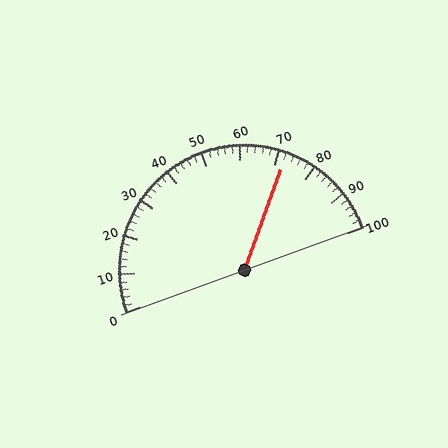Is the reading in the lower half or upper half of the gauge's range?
The reading is in the upper half of the range (0 to 100).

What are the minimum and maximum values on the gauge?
The gauge ranges from 0 to 100.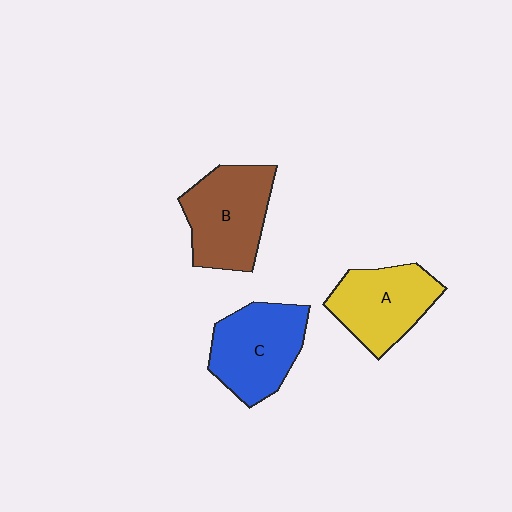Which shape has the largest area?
Shape B (brown).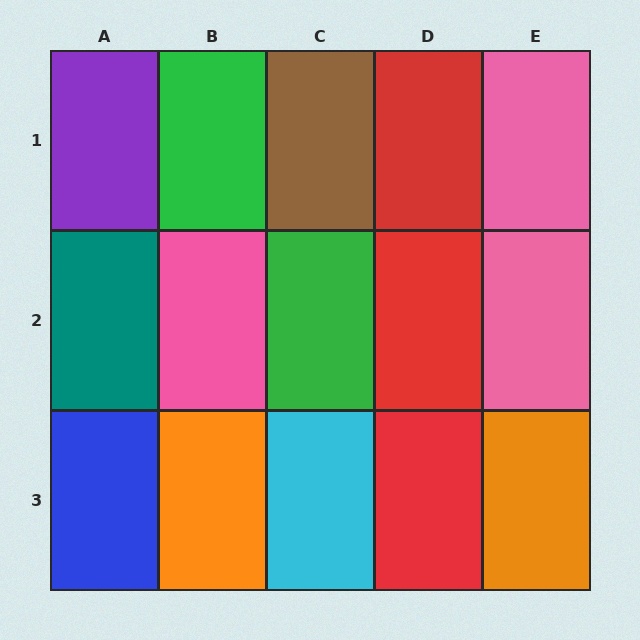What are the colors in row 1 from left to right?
Purple, green, brown, red, pink.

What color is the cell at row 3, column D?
Red.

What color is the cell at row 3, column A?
Blue.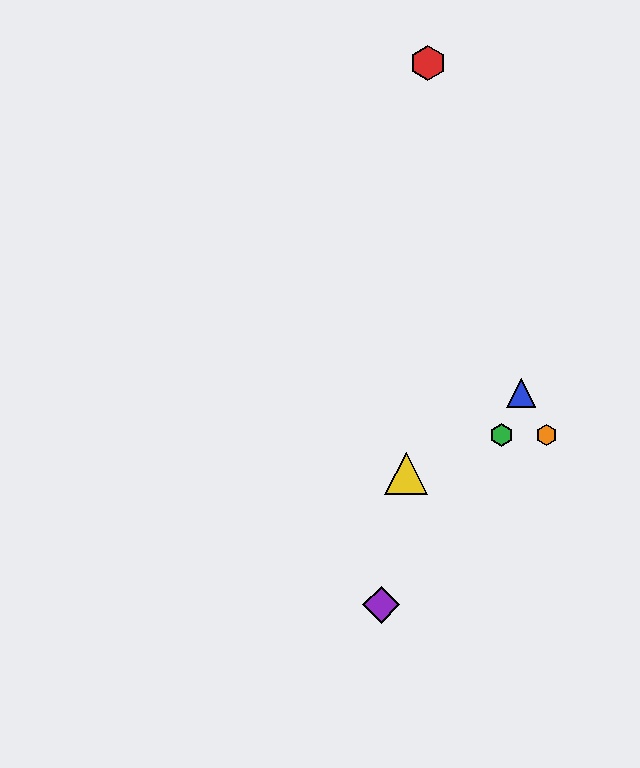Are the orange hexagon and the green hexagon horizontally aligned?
Yes, both are at y≈435.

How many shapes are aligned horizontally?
2 shapes (the green hexagon, the orange hexagon) are aligned horizontally.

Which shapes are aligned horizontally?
The green hexagon, the orange hexagon are aligned horizontally.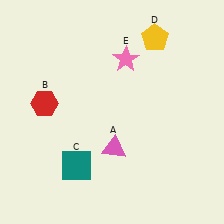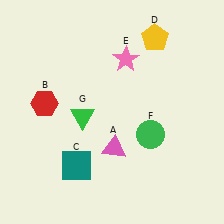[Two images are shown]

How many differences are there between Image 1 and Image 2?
There are 2 differences between the two images.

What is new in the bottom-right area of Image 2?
A green circle (F) was added in the bottom-right area of Image 2.